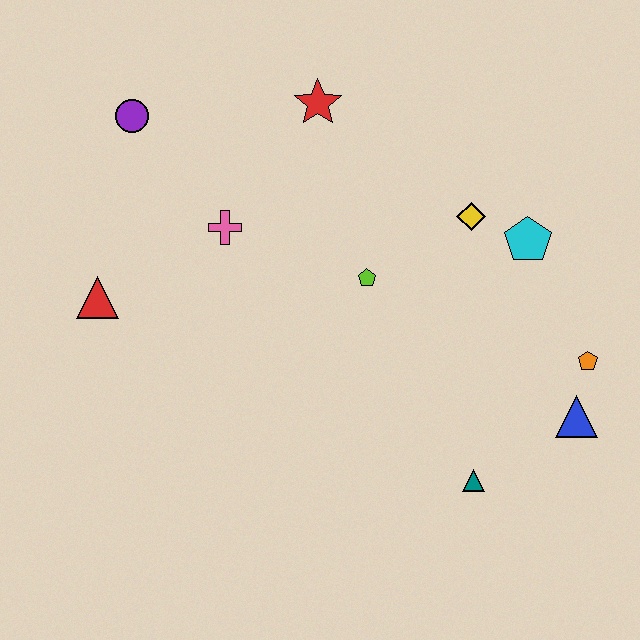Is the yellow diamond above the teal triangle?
Yes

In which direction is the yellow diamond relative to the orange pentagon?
The yellow diamond is above the orange pentagon.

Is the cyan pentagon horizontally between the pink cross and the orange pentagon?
Yes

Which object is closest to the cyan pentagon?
The yellow diamond is closest to the cyan pentagon.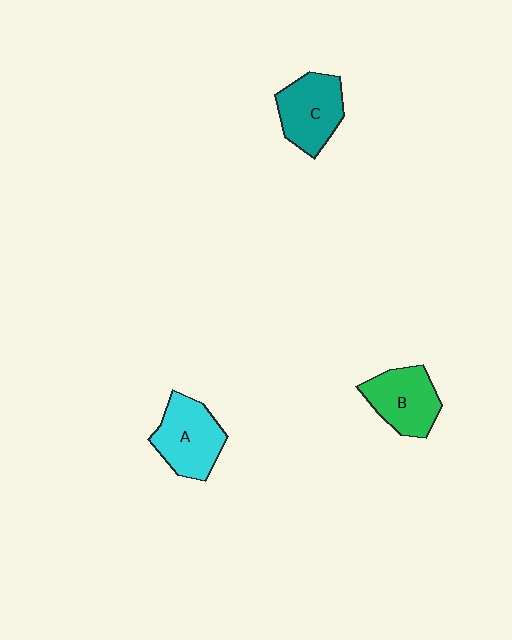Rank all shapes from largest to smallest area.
From largest to smallest: A (cyan), C (teal), B (green).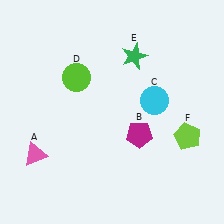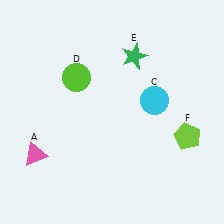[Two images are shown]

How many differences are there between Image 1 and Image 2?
There is 1 difference between the two images.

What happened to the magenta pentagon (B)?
The magenta pentagon (B) was removed in Image 2. It was in the bottom-right area of Image 1.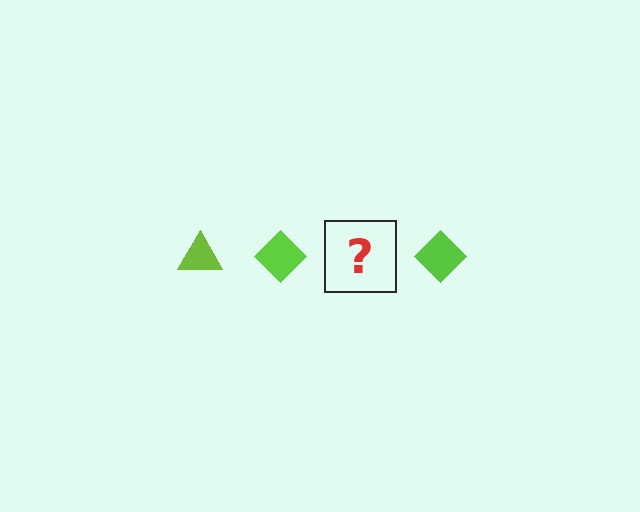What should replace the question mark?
The question mark should be replaced with a lime triangle.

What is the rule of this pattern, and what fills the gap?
The rule is that the pattern cycles through triangle, diamond shapes in lime. The gap should be filled with a lime triangle.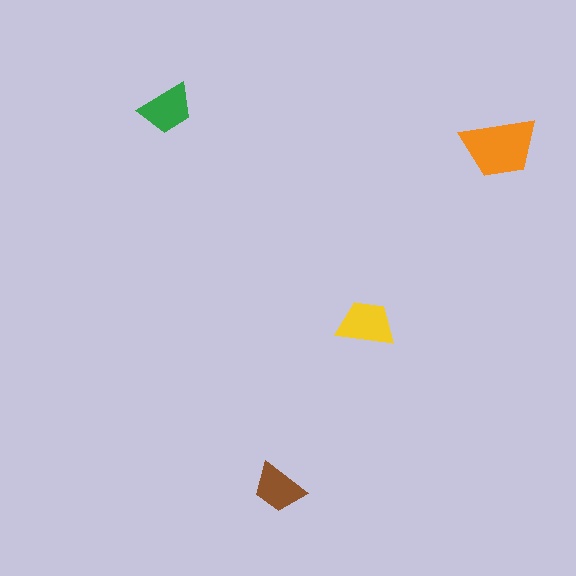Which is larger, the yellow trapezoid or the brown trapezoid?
The yellow one.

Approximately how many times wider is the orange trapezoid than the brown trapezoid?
About 1.5 times wider.